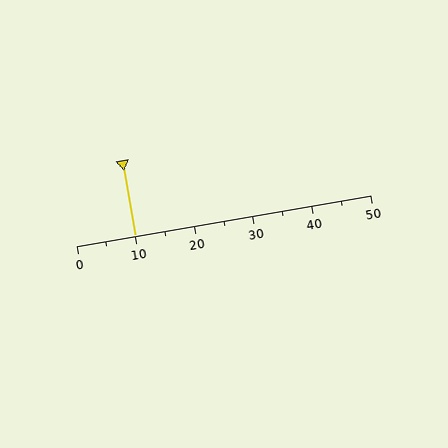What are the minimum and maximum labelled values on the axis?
The axis runs from 0 to 50.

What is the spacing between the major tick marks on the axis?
The major ticks are spaced 10 apart.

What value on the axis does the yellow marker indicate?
The marker indicates approximately 10.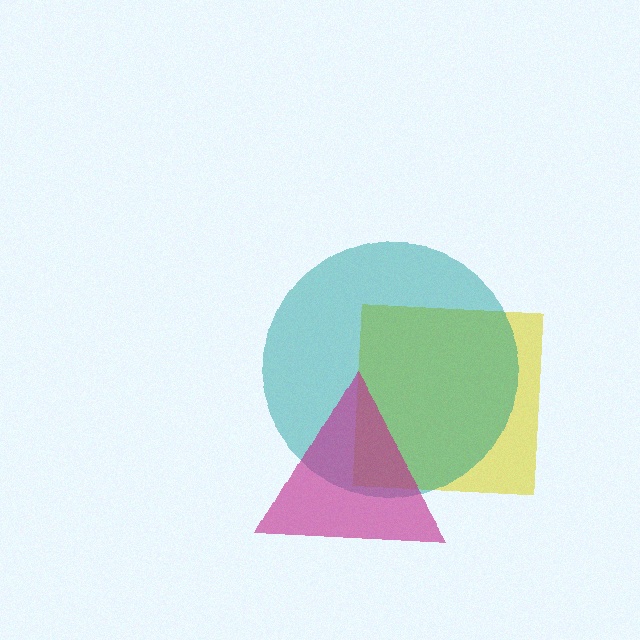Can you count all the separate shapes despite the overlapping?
Yes, there are 3 separate shapes.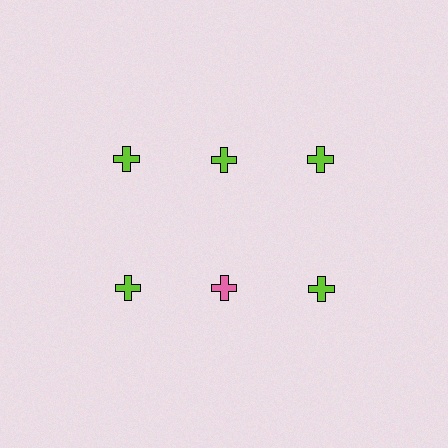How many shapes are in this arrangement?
There are 6 shapes arranged in a grid pattern.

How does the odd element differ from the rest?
It has a different color: pink instead of lime.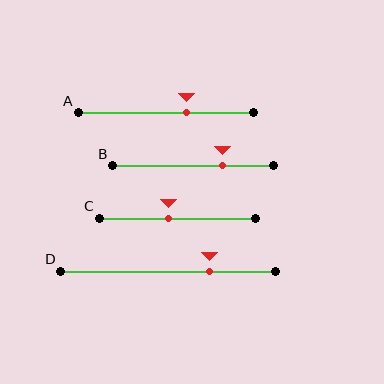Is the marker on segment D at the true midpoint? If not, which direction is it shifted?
No, the marker on segment D is shifted to the right by about 20% of the segment length.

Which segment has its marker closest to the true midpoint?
Segment C has its marker closest to the true midpoint.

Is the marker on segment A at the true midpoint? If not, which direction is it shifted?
No, the marker on segment A is shifted to the right by about 12% of the segment length.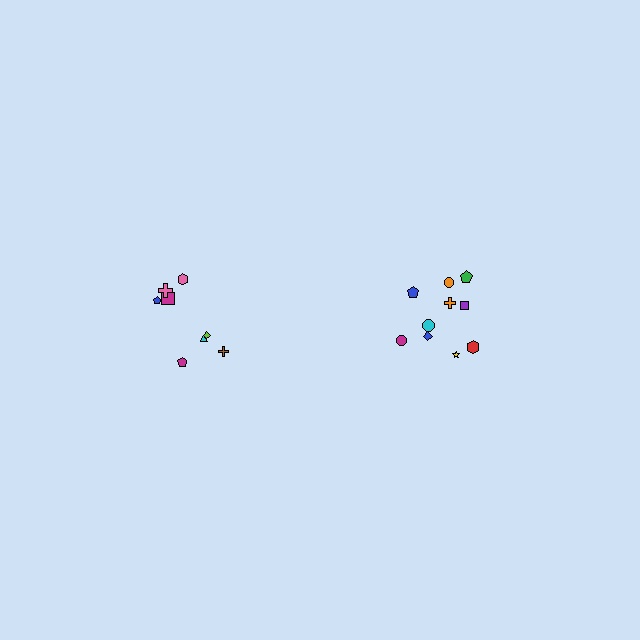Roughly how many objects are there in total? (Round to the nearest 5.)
Roughly 20 objects in total.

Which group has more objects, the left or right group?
The right group.